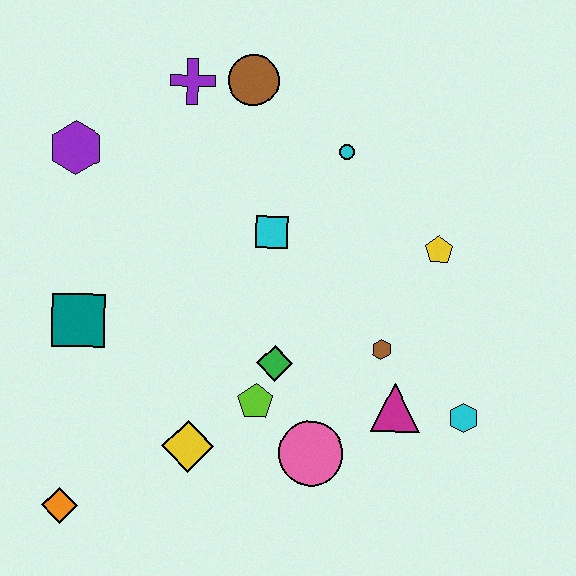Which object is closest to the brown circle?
The purple cross is closest to the brown circle.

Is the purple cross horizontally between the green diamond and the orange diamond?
Yes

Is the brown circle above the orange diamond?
Yes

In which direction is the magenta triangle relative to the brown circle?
The magenta triangle is below the brown circle.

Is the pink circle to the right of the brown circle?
Yes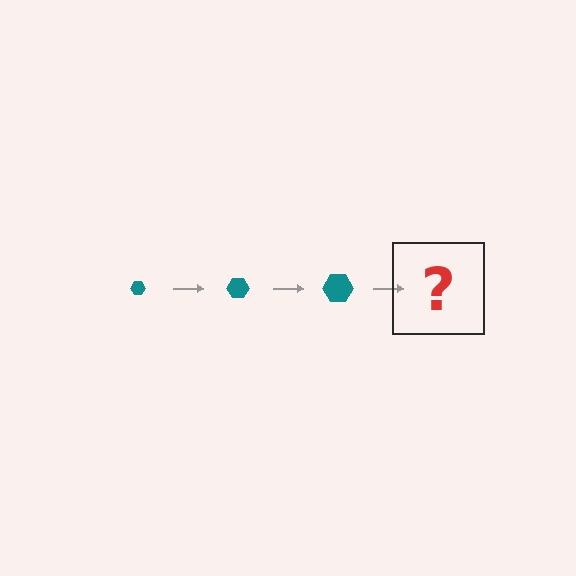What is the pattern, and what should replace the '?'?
The pattern is that the hexagon gets progressively larger each step. The '?' should be a teal hexagon, larger than the previous one.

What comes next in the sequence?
The next element should be a teal hexagon, larger than the previous one.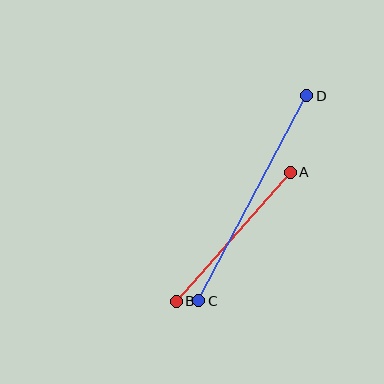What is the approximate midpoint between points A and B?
The midpoint is at approximately (233, 237) pixels.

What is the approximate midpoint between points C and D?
The midpoint is at approximately (253, 198) pixels.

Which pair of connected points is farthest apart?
Points C and D are farthest apart.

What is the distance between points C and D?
The distance is approximately 232 pixels.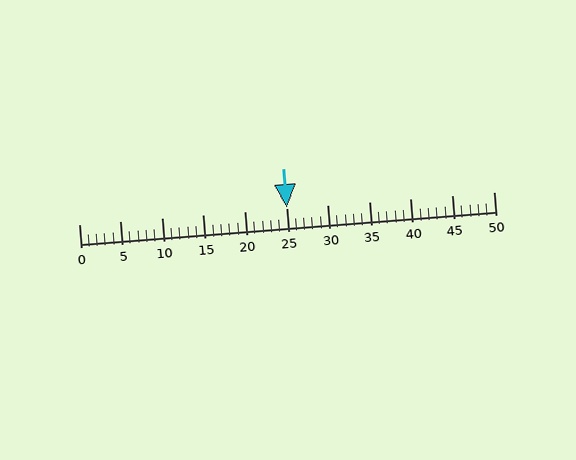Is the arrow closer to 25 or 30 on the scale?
The arrow is closer to 25.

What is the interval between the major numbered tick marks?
The major tick marks are spaced 5 units apart.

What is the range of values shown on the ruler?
The ruler shows values from 0 to 50.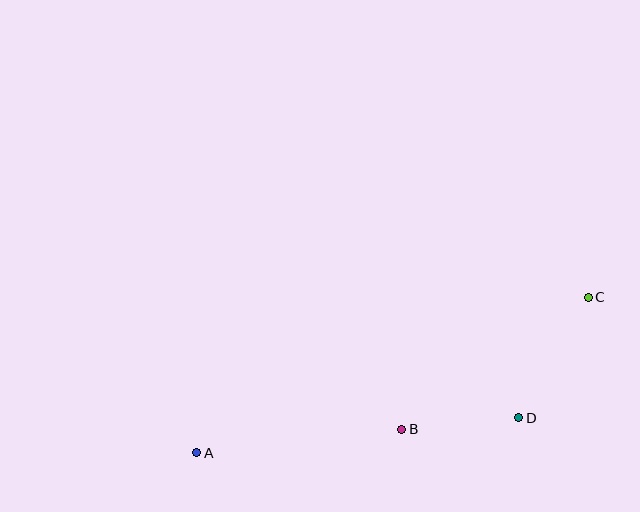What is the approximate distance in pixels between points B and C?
The distance between B and C is approximately 229 pixels.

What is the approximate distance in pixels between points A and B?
The distance between A and B is approximately 206 pixels.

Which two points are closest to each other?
Points B and D are closest to each other.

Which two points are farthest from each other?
Points A and C are farthest from each other.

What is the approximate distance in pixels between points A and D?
The distance between A and D is approximately 323 pixels.